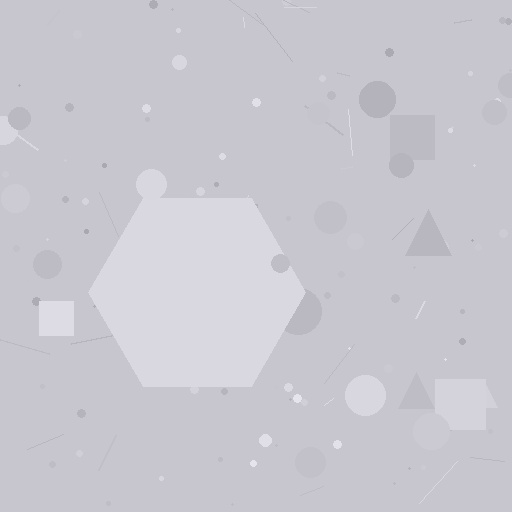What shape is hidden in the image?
A hexagon is hidden in the image.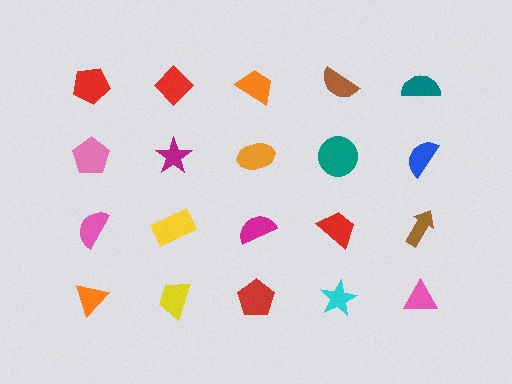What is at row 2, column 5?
A blue semicircle.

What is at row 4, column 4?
A cyan star.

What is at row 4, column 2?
A yellow trapezoid.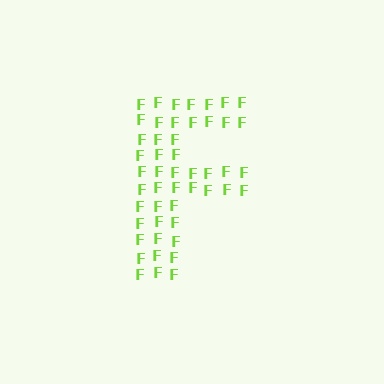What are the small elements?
The small elements are letter F's.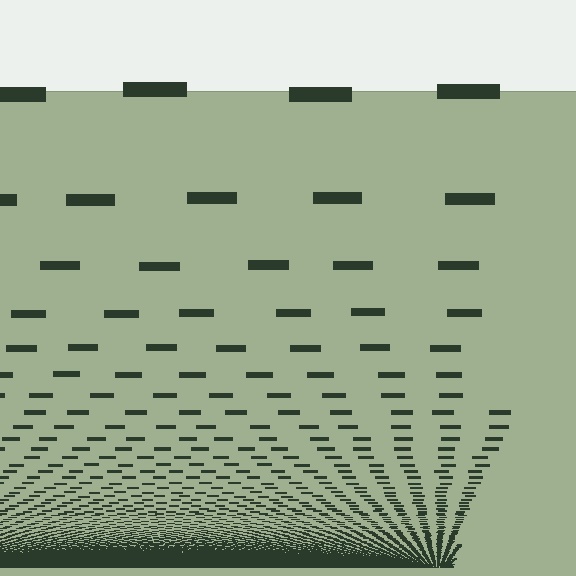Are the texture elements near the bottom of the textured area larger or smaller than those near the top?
Smaller. The gradient is inverted — elements near the bottom are smaller and denser.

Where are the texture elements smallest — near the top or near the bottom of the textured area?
Near the bottom.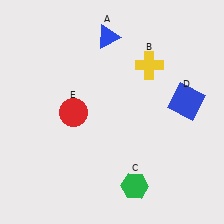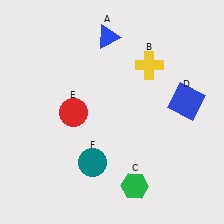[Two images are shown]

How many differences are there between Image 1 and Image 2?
There is 1 difference between the two images.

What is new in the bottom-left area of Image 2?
A teal circle (F) was added in the bottom-left area of Image 2.